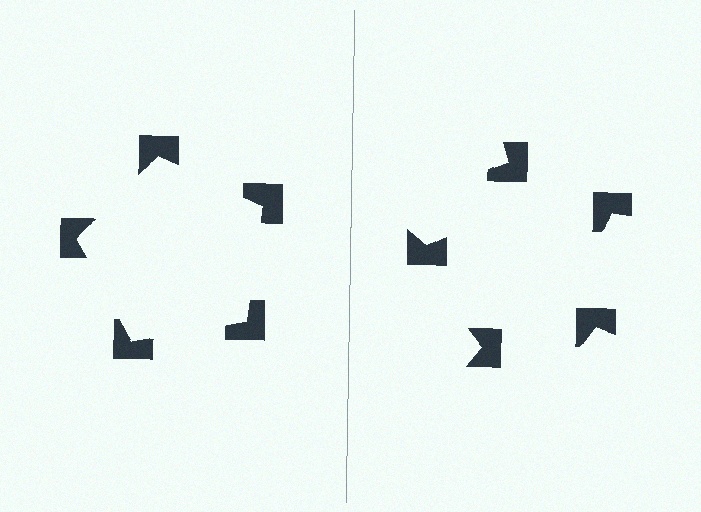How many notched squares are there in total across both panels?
10 — 5 on each side.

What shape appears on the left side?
An illusory pentagon.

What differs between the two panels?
The notched squares are positioned identically on both sides; only the wedge orientations differ. On the left they align to a pentagon; on the right they are misaligned.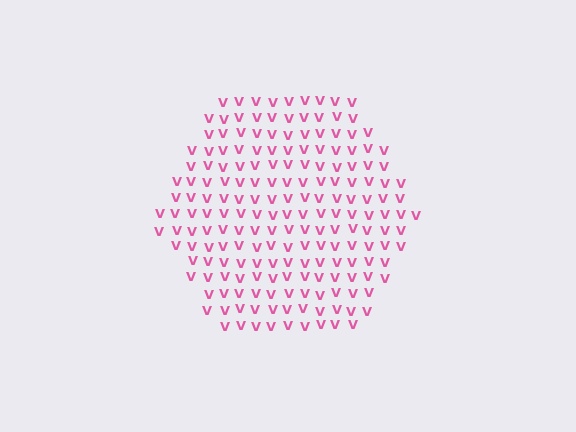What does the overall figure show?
The overall figure shows a hexagon.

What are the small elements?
The small elements are letter V's.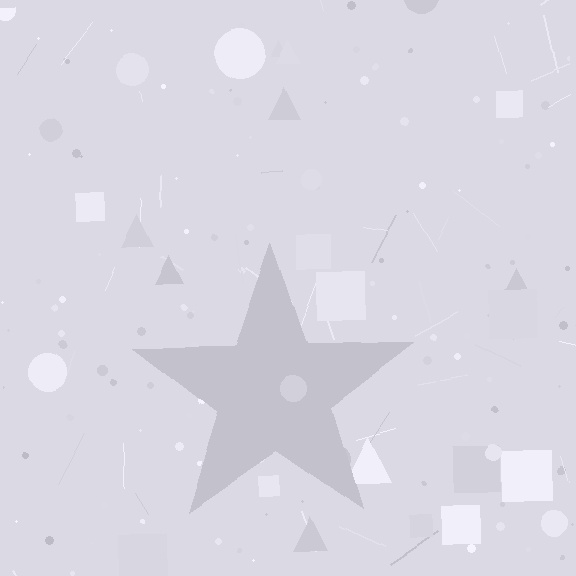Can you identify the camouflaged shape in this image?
The camouflaged shape is a star.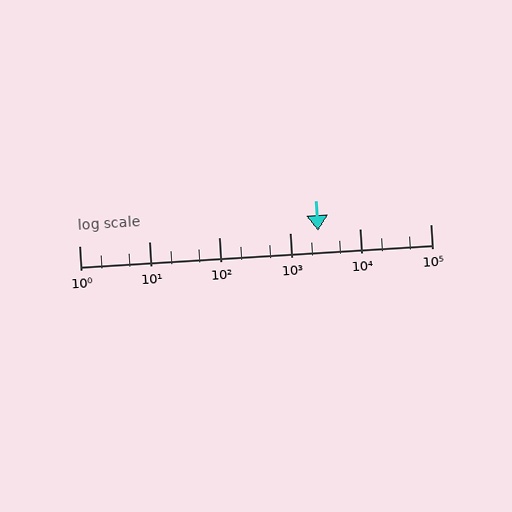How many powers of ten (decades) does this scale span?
The scale spans 5 decades, from 1 to 100000.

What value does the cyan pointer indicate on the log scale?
The pointer indicates approximately 2500.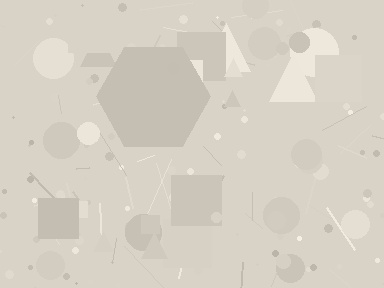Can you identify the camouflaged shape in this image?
The camouflaged shape is a hexagon.